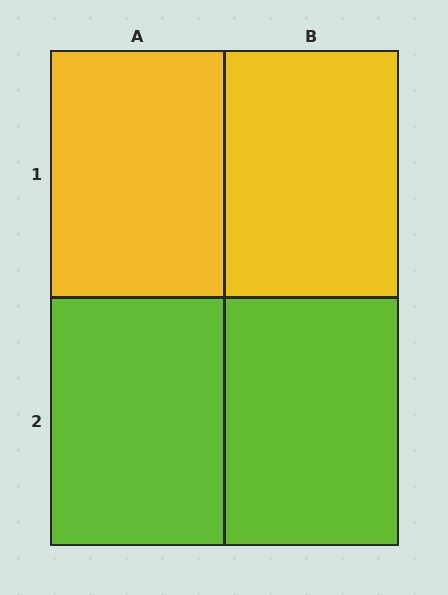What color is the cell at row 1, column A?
Yellow.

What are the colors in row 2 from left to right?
Lime, lime.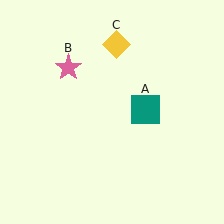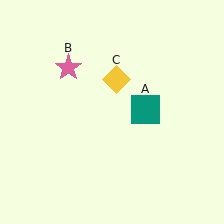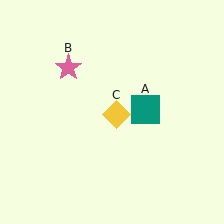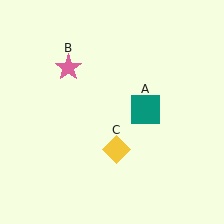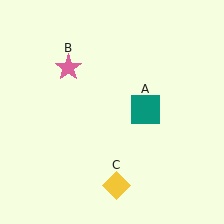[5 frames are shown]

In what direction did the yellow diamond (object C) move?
The yellow diamond (object C) moved down.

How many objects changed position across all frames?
1 object changed position: yellow diamond (object C).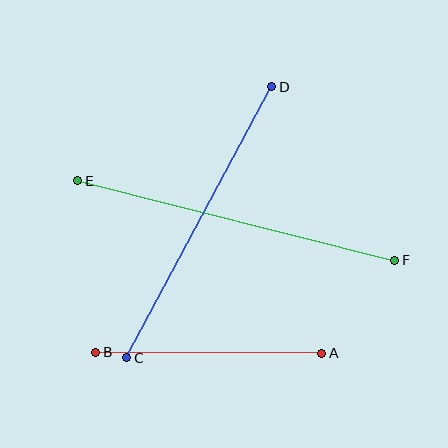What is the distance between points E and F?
The distance is approximately 327 pixels.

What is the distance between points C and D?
The distance is approximately 308 pixels.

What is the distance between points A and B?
The distance is approximately 226 pixels.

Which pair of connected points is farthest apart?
Points E and F are farthest apart.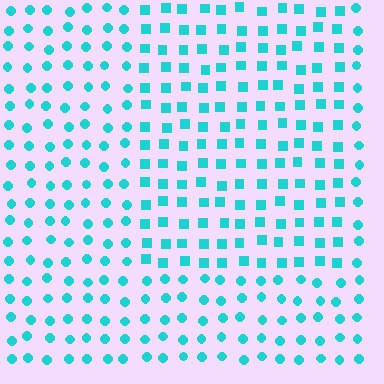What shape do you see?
I see a rectangle.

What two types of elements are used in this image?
The image uses squares inside the rectangle region and circles outside it.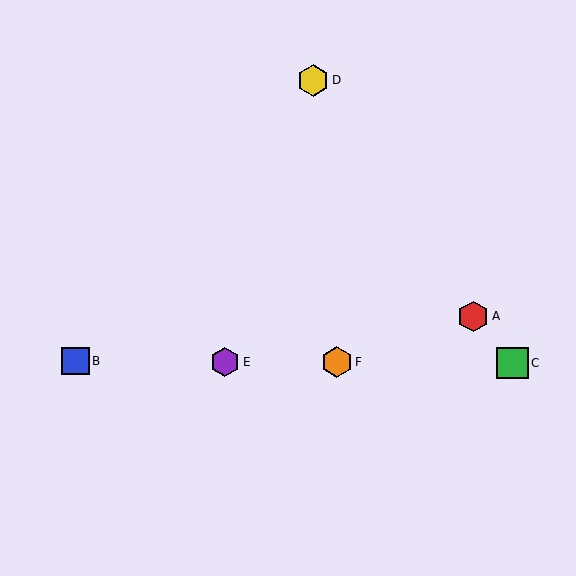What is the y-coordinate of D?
Object D is at y≈81.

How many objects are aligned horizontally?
4 objects (B, C, E, F) are aligned horizontally.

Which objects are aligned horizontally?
Objects B, C, E, F are aligned horizontally.